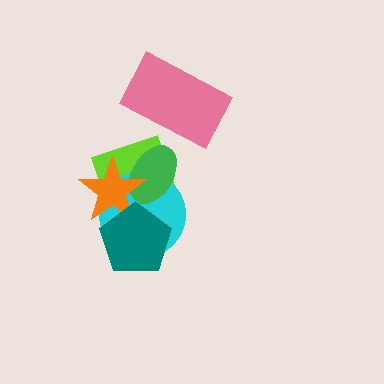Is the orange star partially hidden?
Yes, it is partially covered by another shape.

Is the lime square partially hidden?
Yes, it is partially covered by another shape.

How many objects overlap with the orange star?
4 objects overlap with the orange star.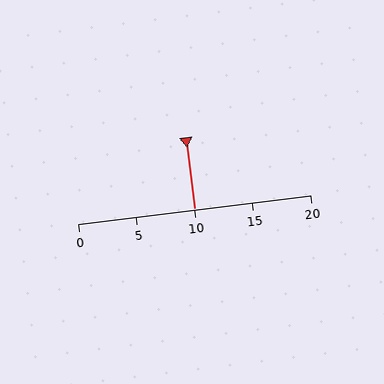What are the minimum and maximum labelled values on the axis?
The axis runs from 0 to 20.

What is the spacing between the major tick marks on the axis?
The major ticks are spaced 5 apart.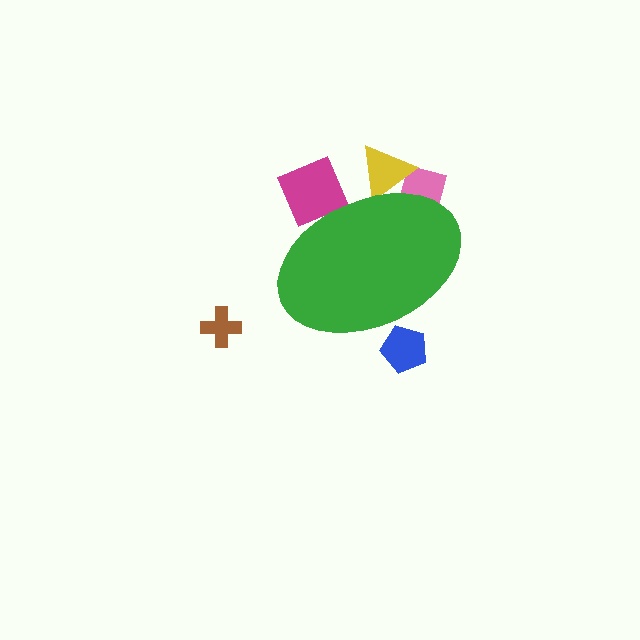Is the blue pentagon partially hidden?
Yes, the blue pentagon is partially hidden behind the green ellipse.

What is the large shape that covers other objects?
A green ellipse.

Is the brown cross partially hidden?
No, the brown cross is fully visible.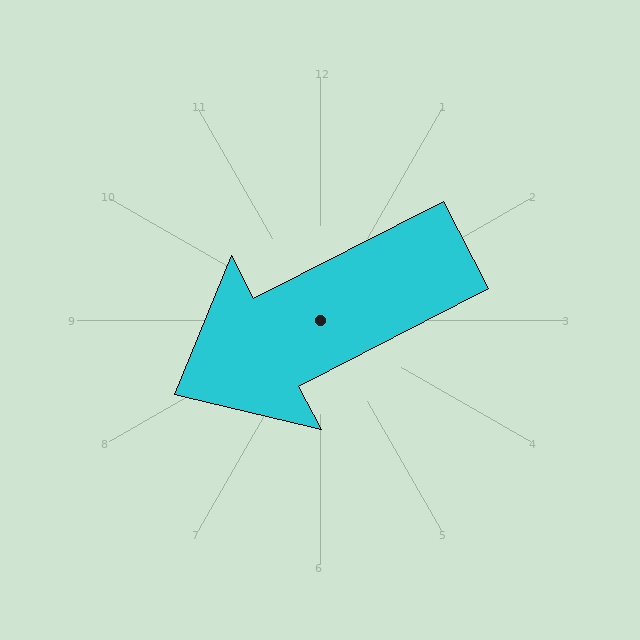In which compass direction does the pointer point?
Southwest.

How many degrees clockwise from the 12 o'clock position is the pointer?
Approximately 243 degrees.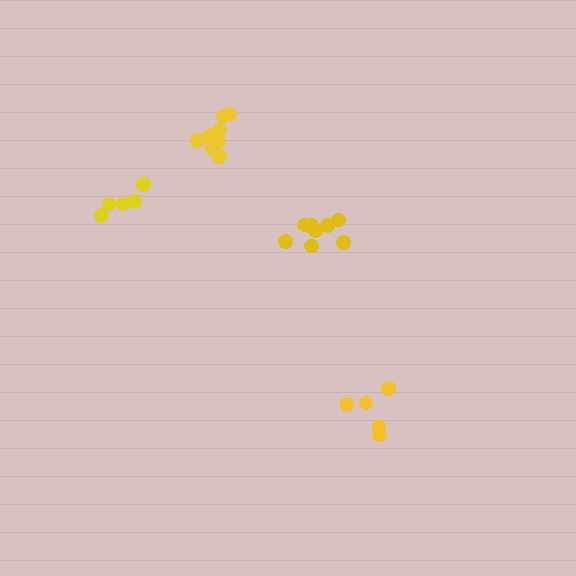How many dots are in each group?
Group 1: 5 dots, Group 2: 9 dots, Group 3: 10 dots, Group 4: 5 dots (29 total).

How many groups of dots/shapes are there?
There are 4 groups.